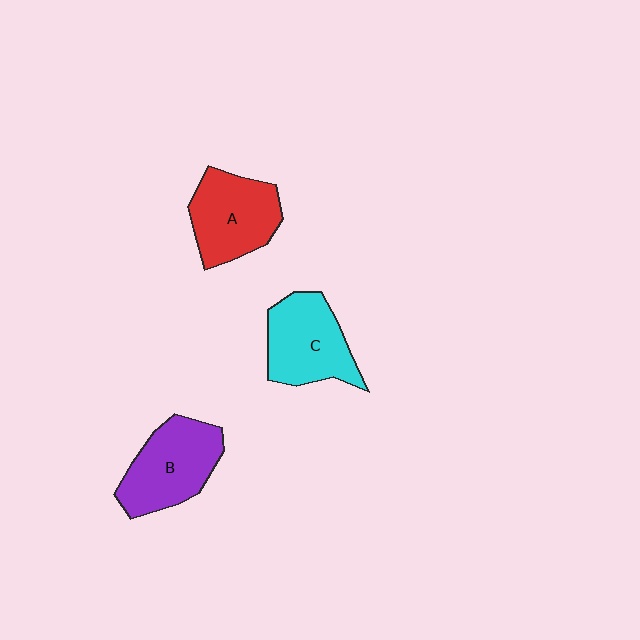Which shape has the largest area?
Shape B (purple).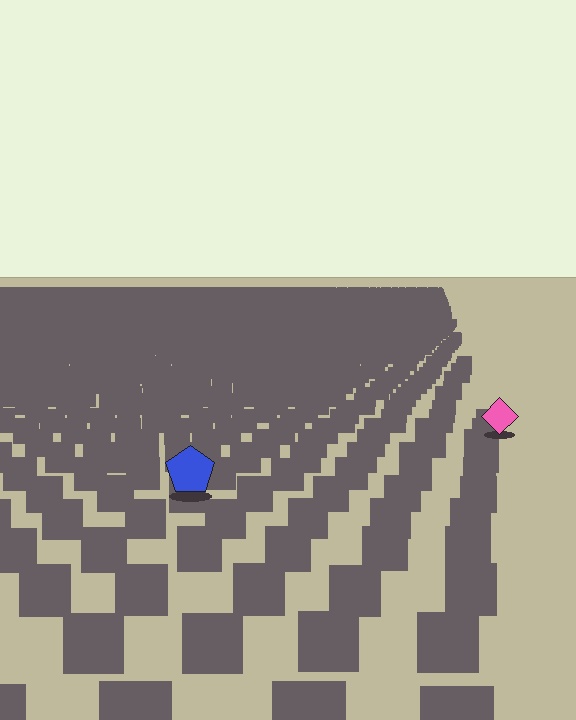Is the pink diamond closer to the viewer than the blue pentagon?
No. The blue pentagon is closer — you can tell from the texture gradient: the ground texture is coarser near it.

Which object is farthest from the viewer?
The pink diamond is farthest from the viewer. It appears smaller and the ground texture around it is denser.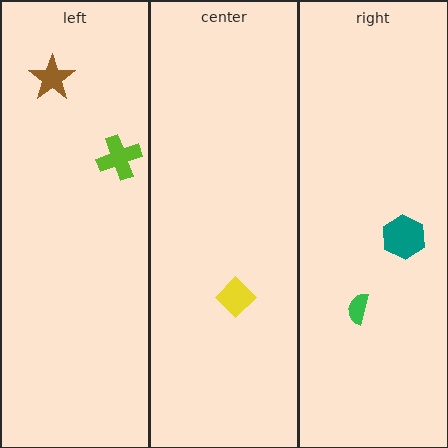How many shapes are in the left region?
2.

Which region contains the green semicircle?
The right region.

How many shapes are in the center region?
1.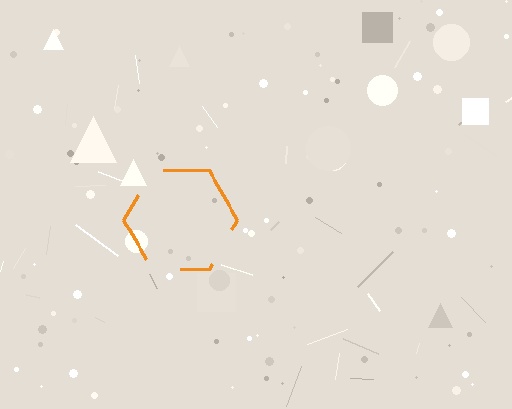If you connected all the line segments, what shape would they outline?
They would outline a hexagon.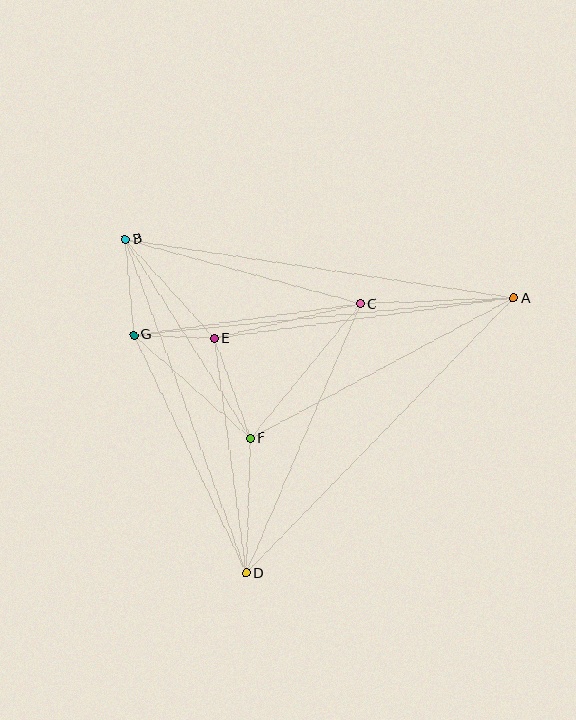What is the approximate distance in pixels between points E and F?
The distance between E and F is approximately 106 pixels.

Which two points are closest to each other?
Points E and G are closest to each other.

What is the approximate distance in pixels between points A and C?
The distance between A and C is approximately 154 pixels.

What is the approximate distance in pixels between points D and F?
The distance between D and F is approximately 135 pixels.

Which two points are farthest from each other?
Points A and B are farthest from each other.